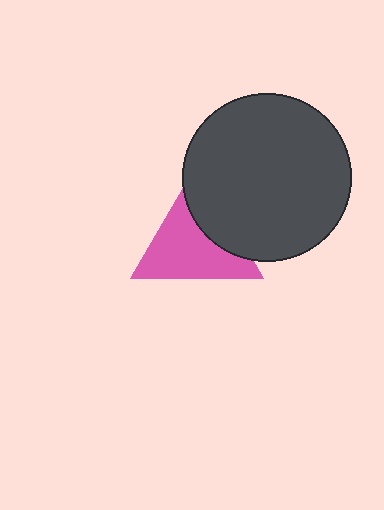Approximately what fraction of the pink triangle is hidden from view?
Roughly 33% of the pink triangle is hidden behind the dark gray circle.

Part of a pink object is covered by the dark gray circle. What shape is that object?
It is a triangle.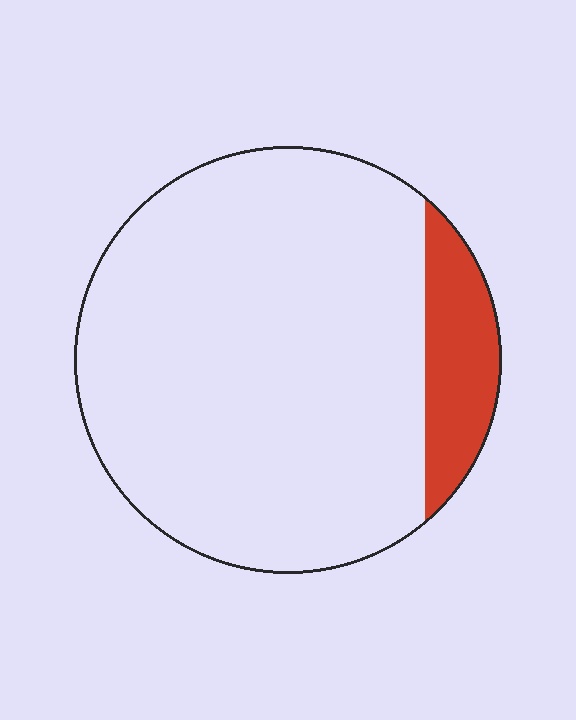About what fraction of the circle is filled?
About one eighth (1/8).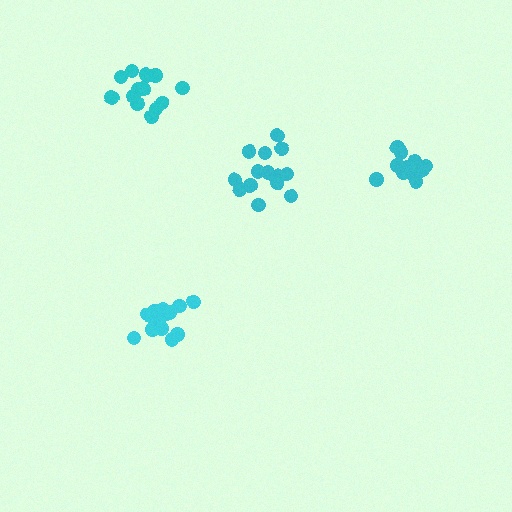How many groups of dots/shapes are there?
There are 4 groups.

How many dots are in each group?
Group 1: 15 dots, Group 2: 16 dots, Group 3: 14 dots, Group 4: 14 dots (59 total).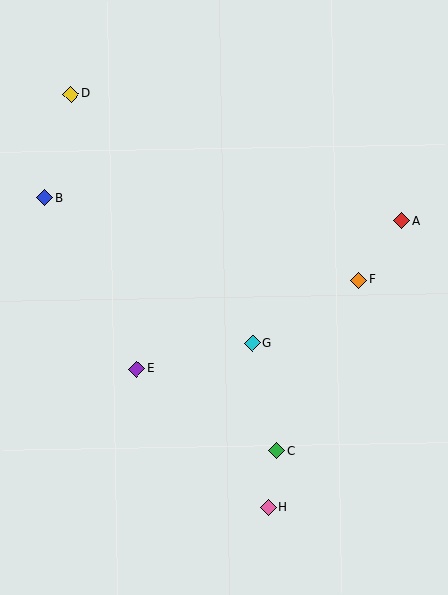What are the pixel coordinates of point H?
Point H is at (268, 508).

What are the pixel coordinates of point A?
Point A is at (402, 221).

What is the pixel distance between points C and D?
The distance between C and D is 412 pixels.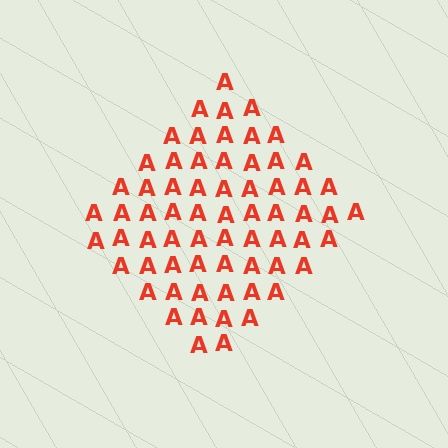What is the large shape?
The large shape is a diamond.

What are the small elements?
The small elements are letter A's.